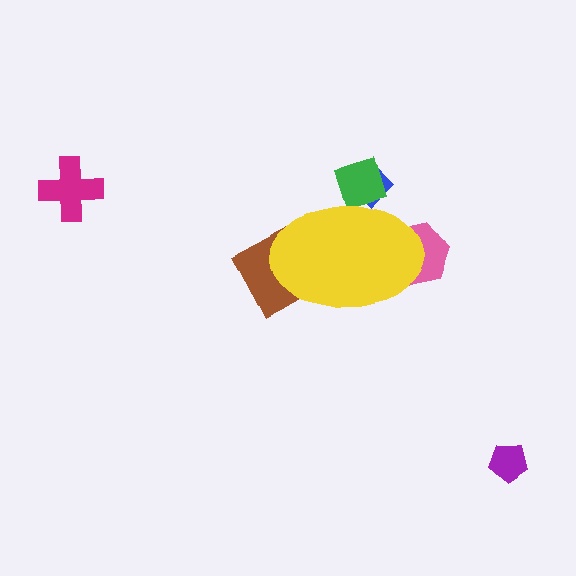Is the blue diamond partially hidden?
Yes, the blue diamond is partially hidden behind the yellow ellipse.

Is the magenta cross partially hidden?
No, the magenta cross is fully visible.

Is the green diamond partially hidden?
Yes, the green diamond is partially hidden behind the yellow ellipse.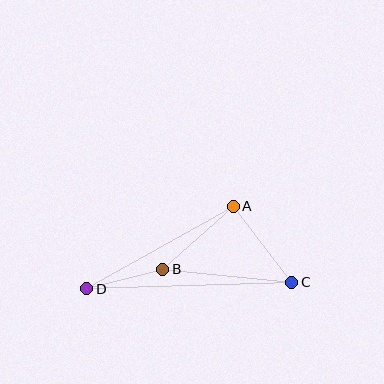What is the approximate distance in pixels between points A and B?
The distance between A and B is approximately 95 pixels.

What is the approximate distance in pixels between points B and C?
The distance between B and C is approximately 130 pixels.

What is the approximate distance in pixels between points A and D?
The distance between A and D is approximately 168 pixels.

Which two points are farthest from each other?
Points C and D are farthest from each other.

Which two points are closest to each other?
Points B and D are closest to each other.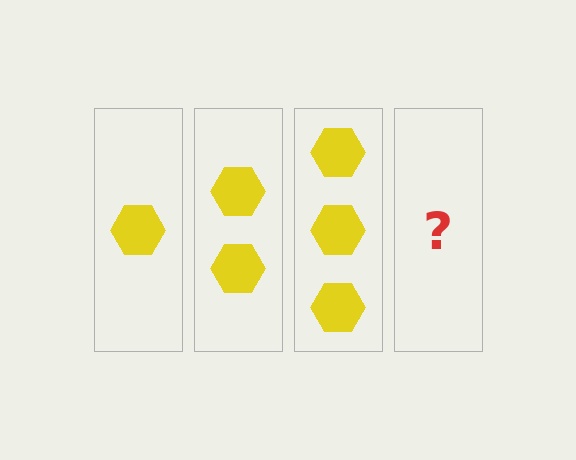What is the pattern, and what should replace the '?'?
The pattern is that each step adds one more hexagon. The '?' should be 4 hexagons.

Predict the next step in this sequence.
The next step is 4 hexagons.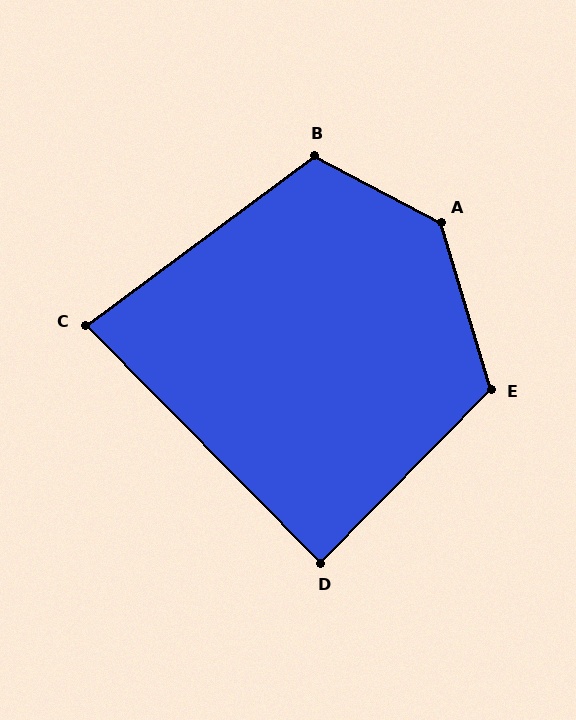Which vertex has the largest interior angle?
A, at approximately 135 degrees.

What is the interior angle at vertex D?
Approximately 89 degrees (approximately right).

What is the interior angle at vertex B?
Approximately 116 degrees (obtuse).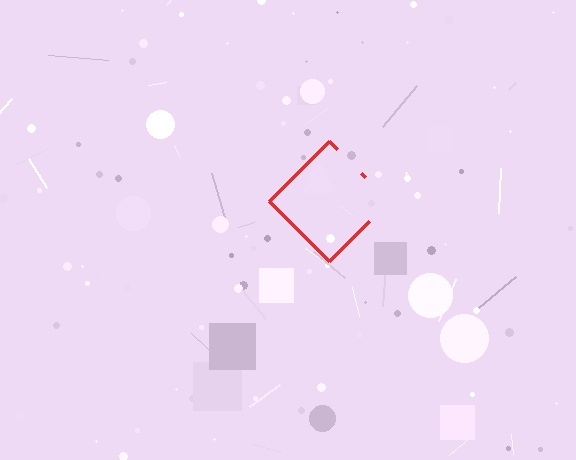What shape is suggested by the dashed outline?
The dashed outline suggests a diamond.